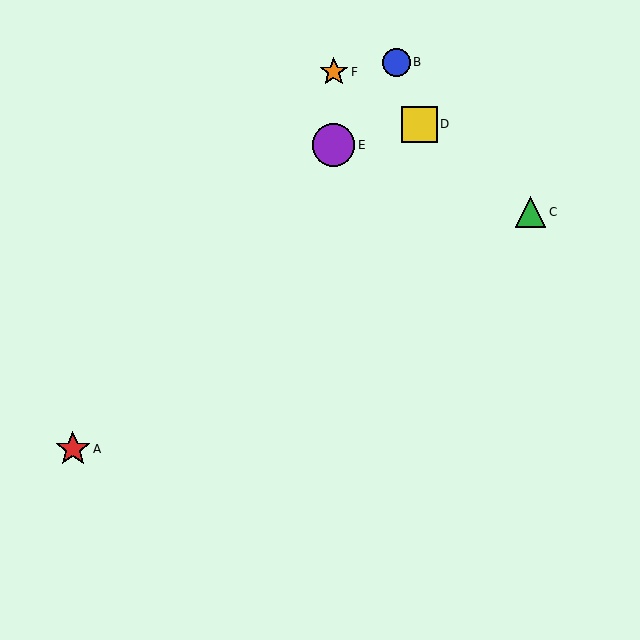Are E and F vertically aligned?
Yes, both are at x≈334.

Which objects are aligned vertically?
Objects E, F are aligned vertically.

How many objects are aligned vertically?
2 objects (E, F) are aligned vertically.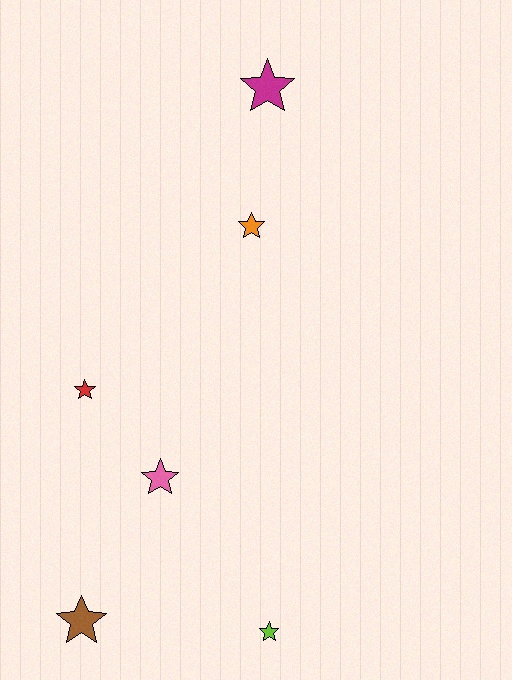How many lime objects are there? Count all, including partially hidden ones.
There is 1 lime object.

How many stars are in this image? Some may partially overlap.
There are 6 stars.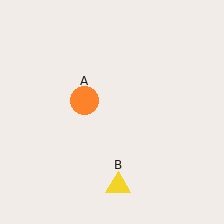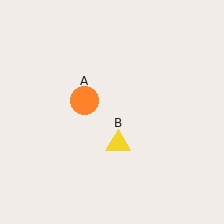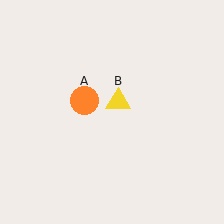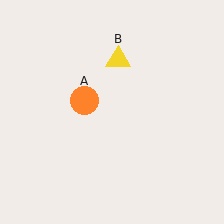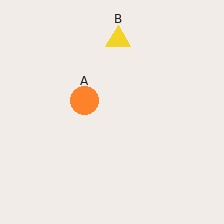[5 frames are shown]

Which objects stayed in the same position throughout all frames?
Orange circle (object A) remained stationary.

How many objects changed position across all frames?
1 object changed position: yellow triangle (object B).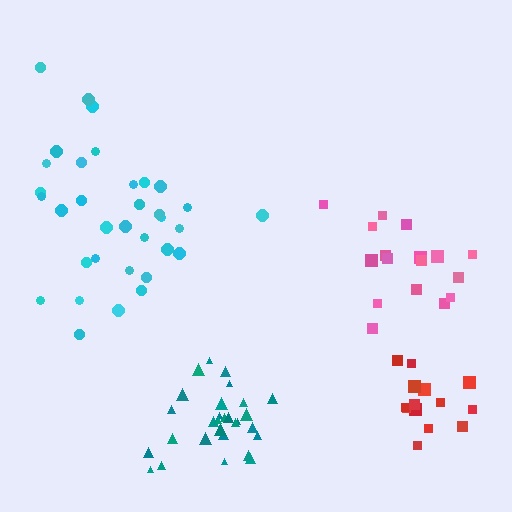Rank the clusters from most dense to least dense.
teal, pink, cyan, red.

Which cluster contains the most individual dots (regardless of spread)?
Cyan (34).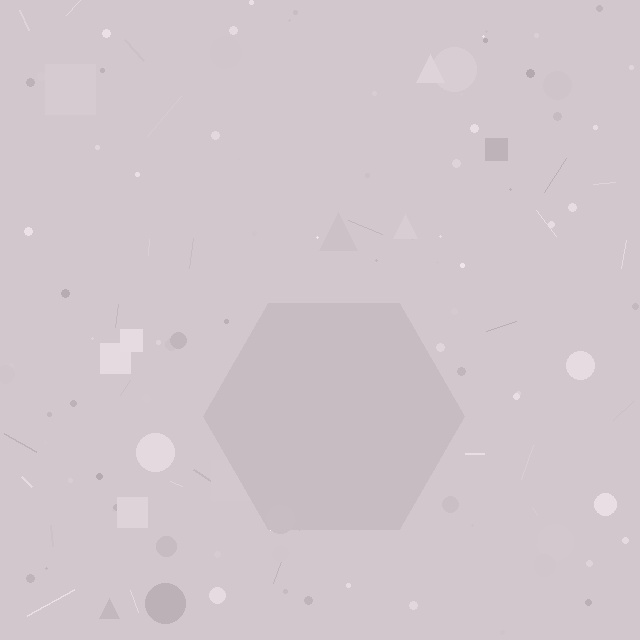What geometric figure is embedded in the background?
A hexagon is embedded in the background.